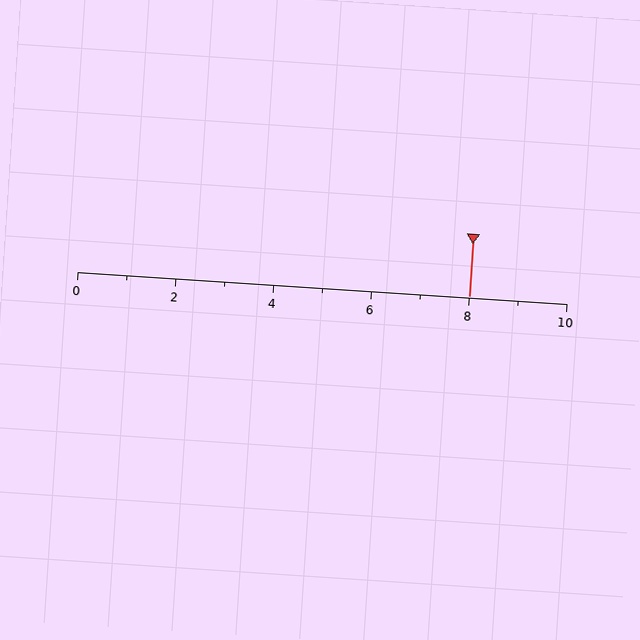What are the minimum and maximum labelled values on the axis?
The axis runs from 0 to 10.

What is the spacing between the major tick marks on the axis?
The major ticks are spaced 2 apart.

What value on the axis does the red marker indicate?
The marker indicates approximately 8.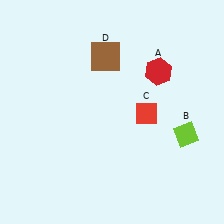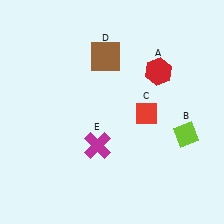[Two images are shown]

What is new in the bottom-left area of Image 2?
A magenta cross (E) was added in the bottom-left area of Image 2.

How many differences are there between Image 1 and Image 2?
There is 1 difference between the two images.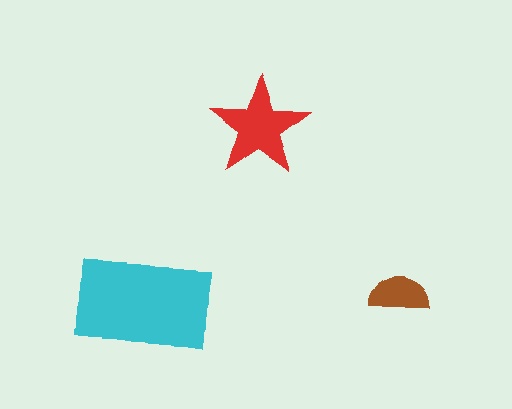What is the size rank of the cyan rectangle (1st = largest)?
1st.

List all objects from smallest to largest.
The brown semicircle, the red star, the cyan rectangle.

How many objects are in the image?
There are 3 objects in the image.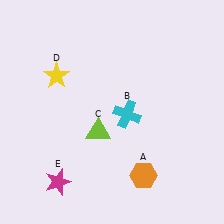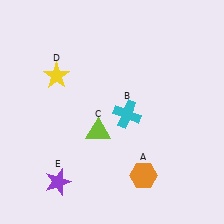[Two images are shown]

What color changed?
The star (E) changed from magenta in Image 1 to purple in Image 2.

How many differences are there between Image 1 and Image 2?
There is 1 difference between the two images.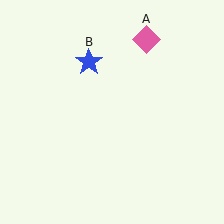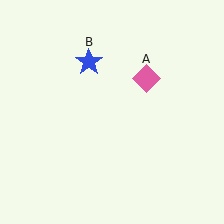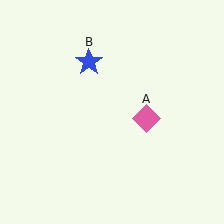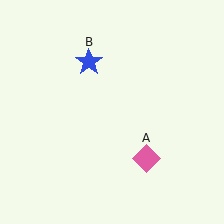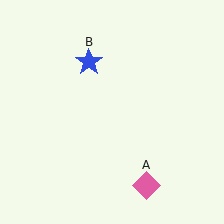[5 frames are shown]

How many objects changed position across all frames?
1 object changed position: pink diamond (object A).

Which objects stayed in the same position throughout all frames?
Blue star (object B) remained stationary.